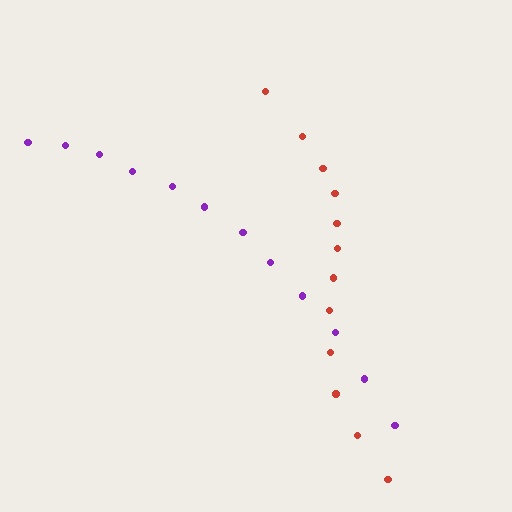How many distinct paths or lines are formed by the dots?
There are 2 distinct paths.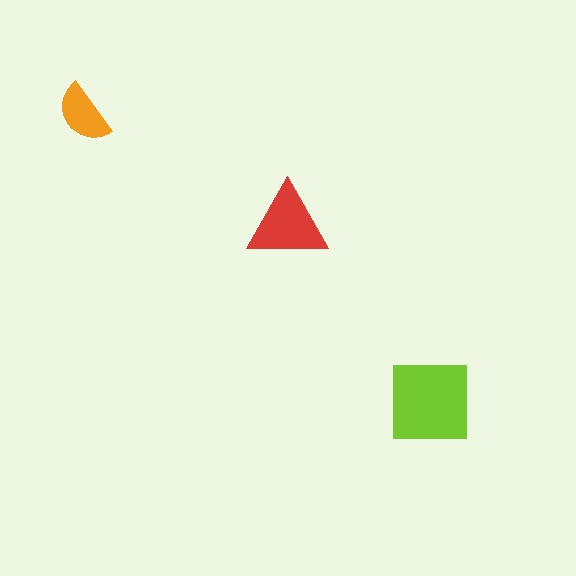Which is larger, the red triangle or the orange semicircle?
The red triangle.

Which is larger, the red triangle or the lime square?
The lime square.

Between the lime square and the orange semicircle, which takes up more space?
The lime square.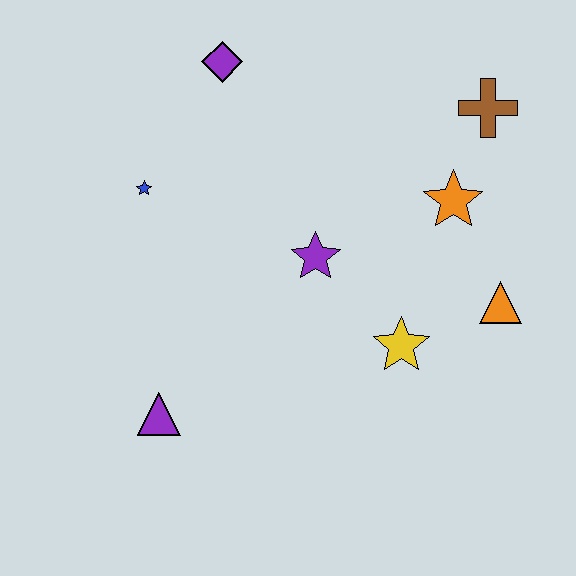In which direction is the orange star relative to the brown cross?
The orange star is below the brown cross.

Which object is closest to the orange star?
The brown cross is closest to the orange star.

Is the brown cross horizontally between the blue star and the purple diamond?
No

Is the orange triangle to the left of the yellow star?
No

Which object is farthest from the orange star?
The purple triangle is farthest from the orange star.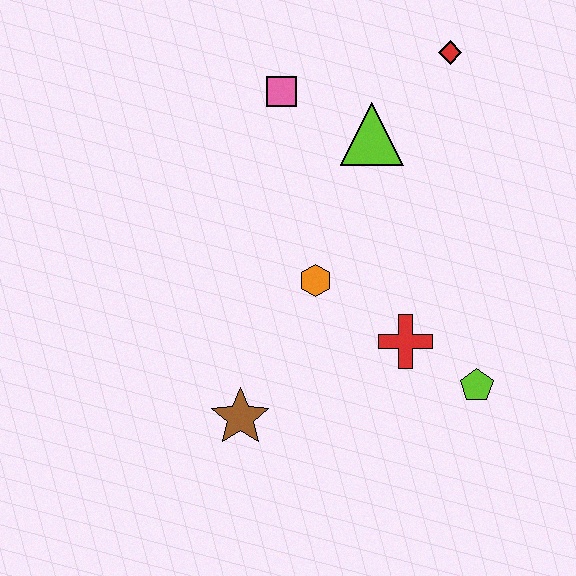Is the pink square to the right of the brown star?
Yes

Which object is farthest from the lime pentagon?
The pink square is farthest from the lime pentagon.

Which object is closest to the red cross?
The lime pentagon is closest to the red cross.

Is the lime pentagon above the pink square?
No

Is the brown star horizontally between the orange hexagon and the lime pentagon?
No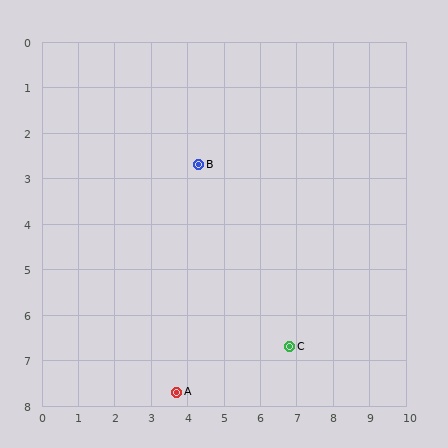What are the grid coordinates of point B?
Point B is at approximately (4.3, 2.7).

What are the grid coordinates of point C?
Point C is at approximately (6.8, 6.7).